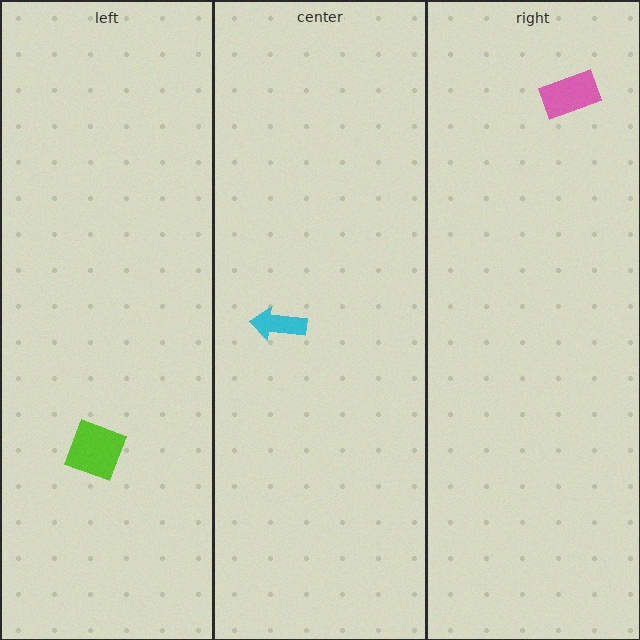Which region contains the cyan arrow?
The center region.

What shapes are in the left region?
The lime diamond.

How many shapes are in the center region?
1.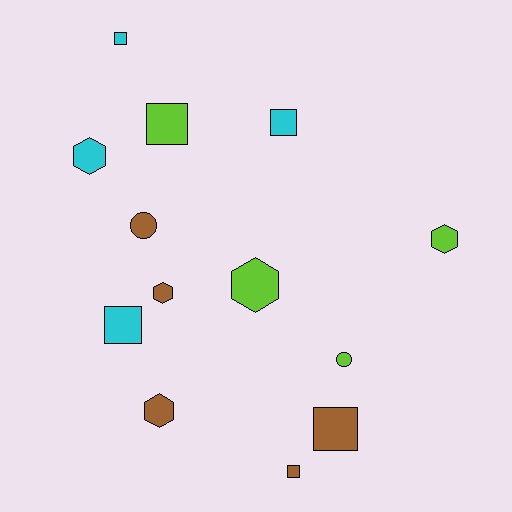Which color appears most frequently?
Brown, with 5 objects.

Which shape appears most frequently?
Square, with 6 objects.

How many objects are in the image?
There are 13 objects.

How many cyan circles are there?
There are no cyan circles.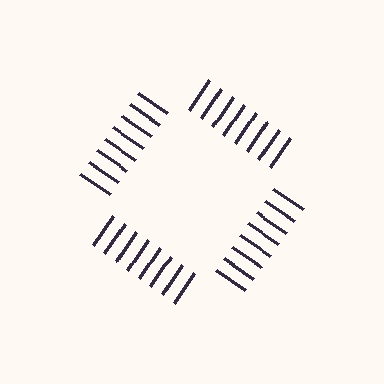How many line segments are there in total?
32 — 8 along each of the 4 edges.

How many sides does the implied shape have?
4 sides — the line-ends trace a square.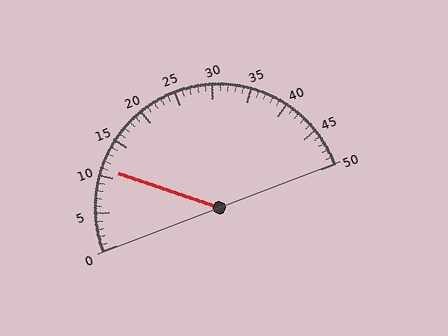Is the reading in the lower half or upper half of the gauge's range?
The reading is in the lower half of the range (0 to 50).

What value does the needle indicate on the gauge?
The needle indicates approximately 11.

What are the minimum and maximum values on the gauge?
The gauge ranges from 0 to 50.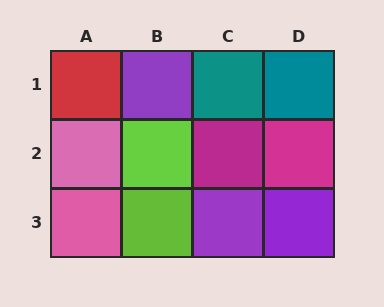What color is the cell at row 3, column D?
Purple.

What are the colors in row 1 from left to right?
Red, purple, teal, teal.